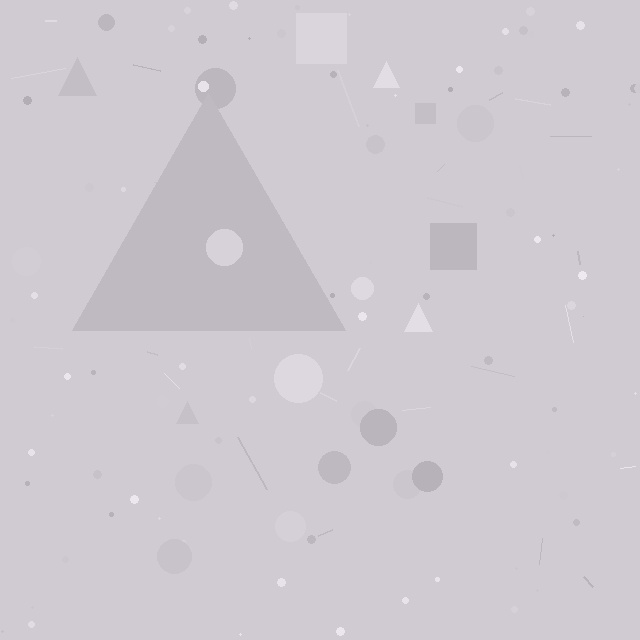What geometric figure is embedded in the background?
A triangle is embedded in the background.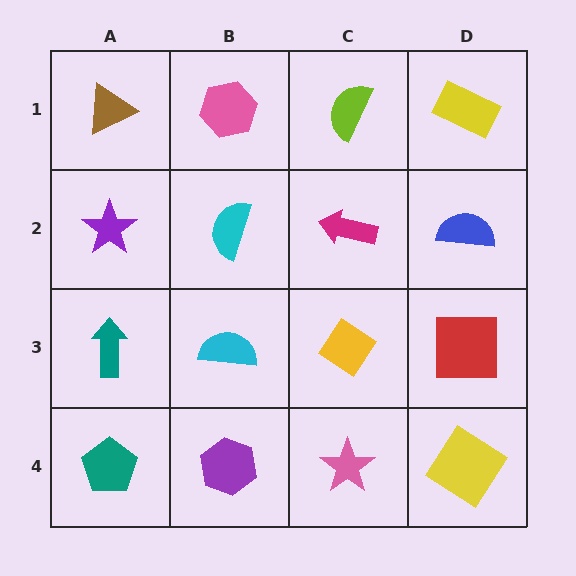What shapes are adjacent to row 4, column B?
A cyan semicircle (row 3, column B), a teal pentagon (row 4, column A), a pink star (row 4, column C).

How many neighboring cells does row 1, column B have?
3.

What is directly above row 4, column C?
A yellow diamond.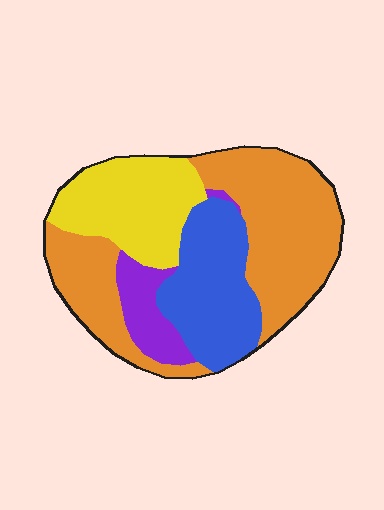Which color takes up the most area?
Orange, at roughly 45%.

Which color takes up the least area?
Purple, at roughly 10%.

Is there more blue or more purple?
Blue.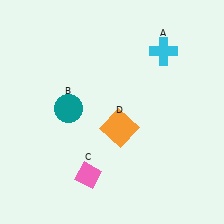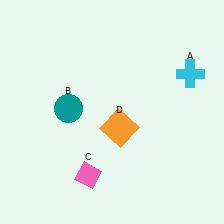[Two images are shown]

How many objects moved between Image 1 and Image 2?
1 object moved between the two images.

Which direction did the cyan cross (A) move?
The cyan cross (A) moved right.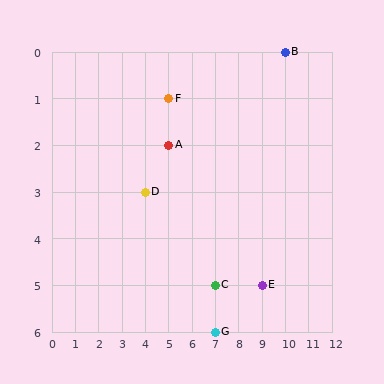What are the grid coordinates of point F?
Point F is at grid coordinates (5, 1).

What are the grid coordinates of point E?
Point E is at grid coordinates (9, 5).